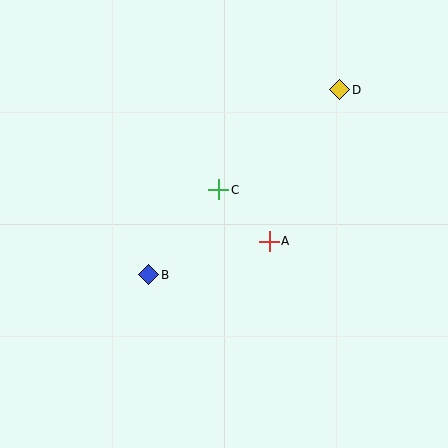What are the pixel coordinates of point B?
Point B is at (149, 275).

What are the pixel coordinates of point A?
Point A is at (269, 241).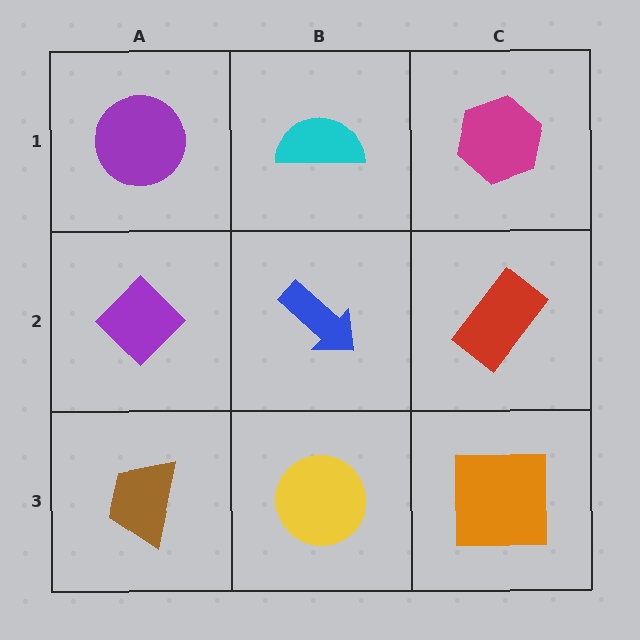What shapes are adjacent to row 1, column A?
A purple diamond (row 2, column A), a cyan semicircle (row 1, column B).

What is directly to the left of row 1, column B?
A purple circle.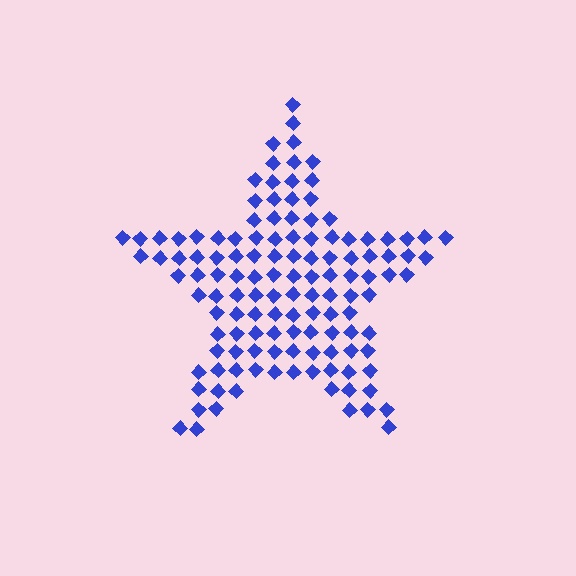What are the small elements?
The small elements are diamonds.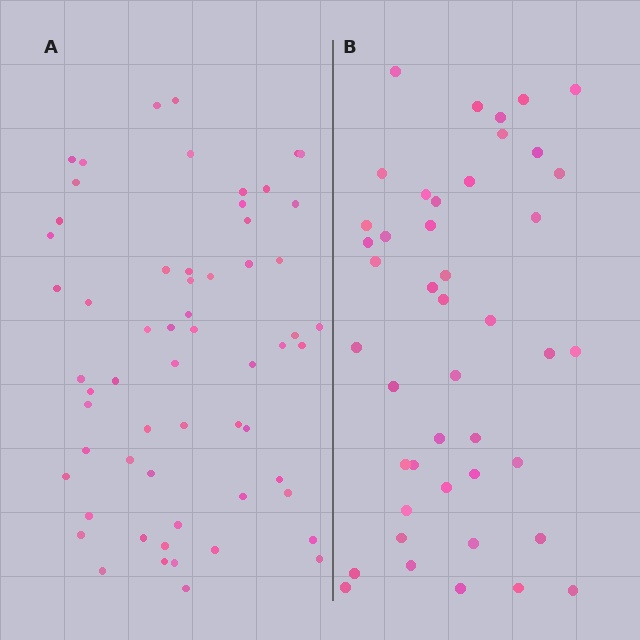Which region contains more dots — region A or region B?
Region A (the left region) has more dots.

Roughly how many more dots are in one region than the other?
Region A has approximately 15 more dots than region B.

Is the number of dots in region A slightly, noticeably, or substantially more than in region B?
Region A has noticeably more, but not dramatically so. The ratio is roughly 1.4 to 1.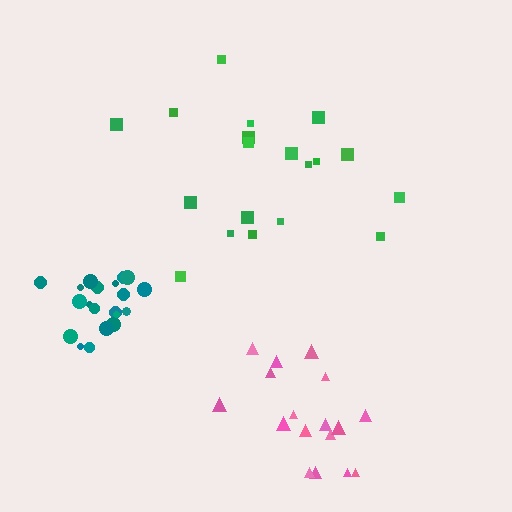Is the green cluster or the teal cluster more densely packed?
Teal.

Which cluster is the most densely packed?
Teal.